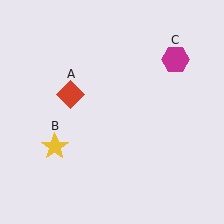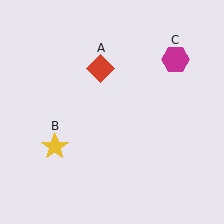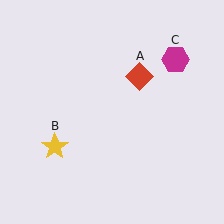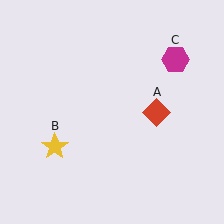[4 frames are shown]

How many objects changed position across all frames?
1 object changed position: red diamond (object A).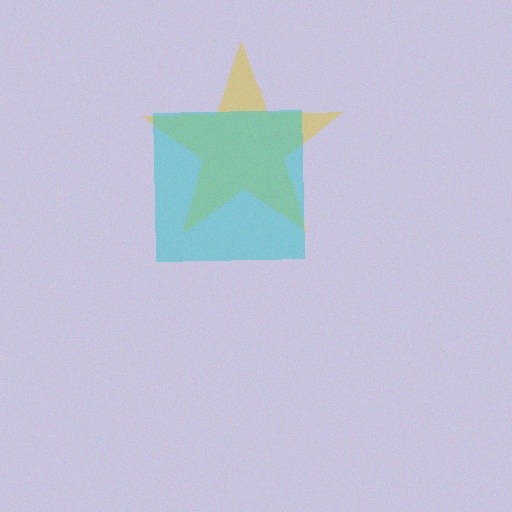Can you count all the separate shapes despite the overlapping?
Yes, there are 2 separate shapes.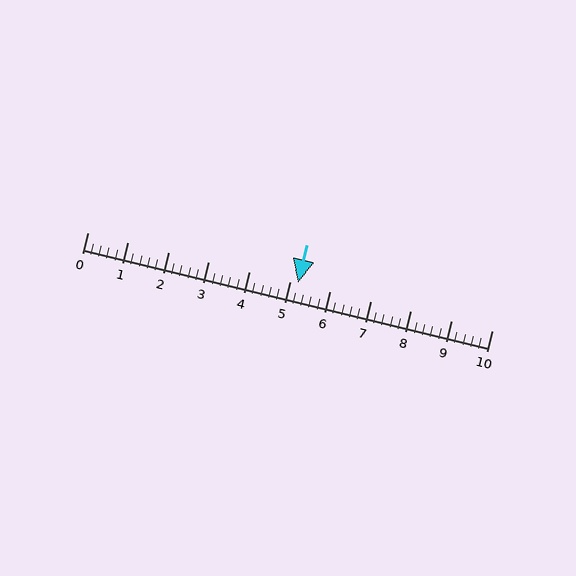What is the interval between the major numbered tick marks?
The major tick marks are spaced 1 units apart.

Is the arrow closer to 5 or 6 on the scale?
The arrow is closer to 5.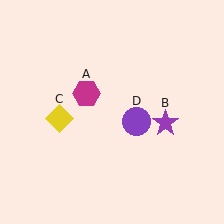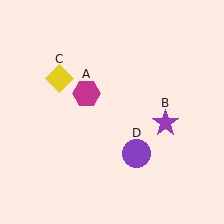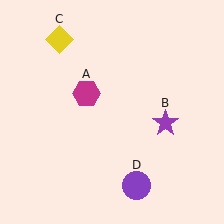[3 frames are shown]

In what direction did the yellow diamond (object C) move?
The yellow diamond (object C) moved up.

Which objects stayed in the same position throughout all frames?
Magenta hexagon (object A) and purple star (object B) remained stationary.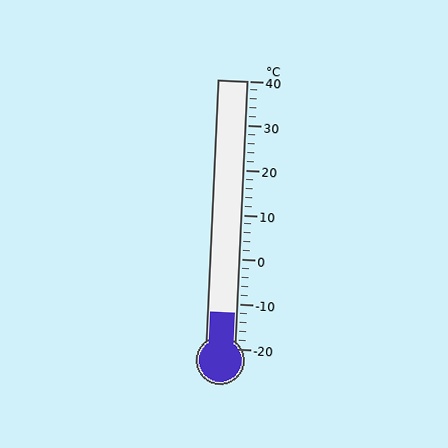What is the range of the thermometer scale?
The thermometer scale ranges from -20°C to 40°C.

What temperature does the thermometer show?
The thermometer shows approximately -12°C.